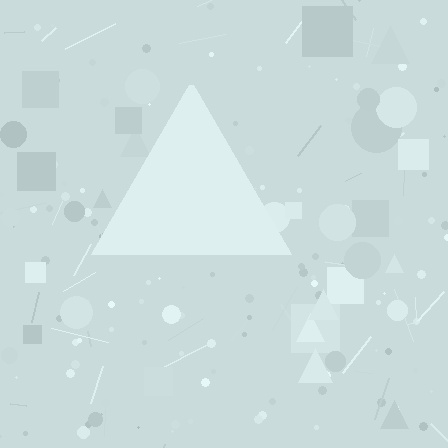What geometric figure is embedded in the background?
A triangle is embedded in the background.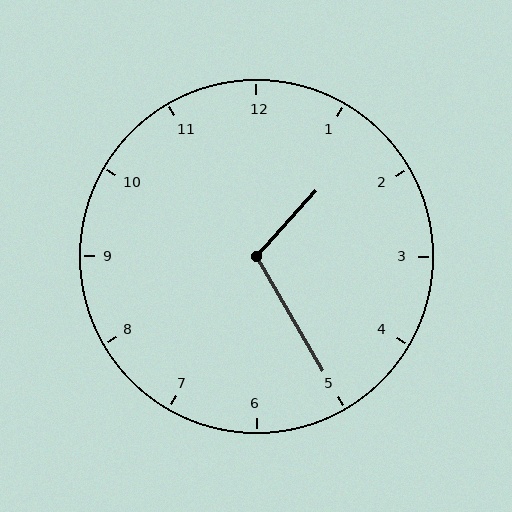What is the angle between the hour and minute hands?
Approximately 108 degrees.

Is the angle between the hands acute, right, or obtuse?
It is obtuse.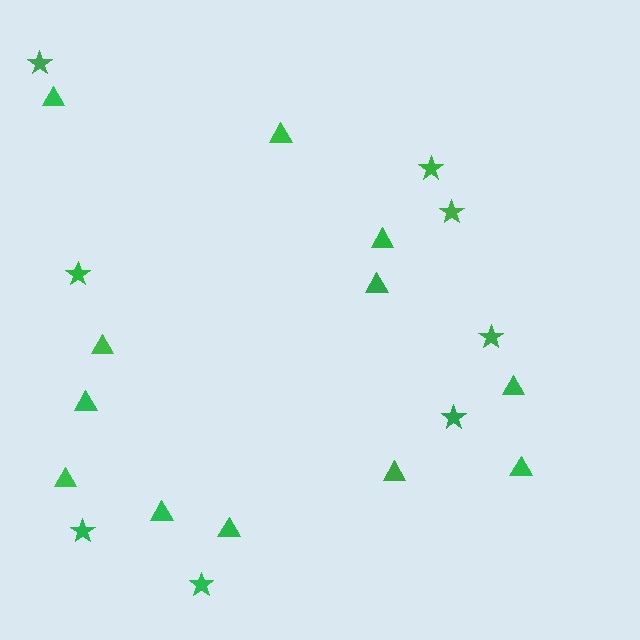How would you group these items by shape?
There are 2 groups: one group of stars (8) and one group of triangles (12).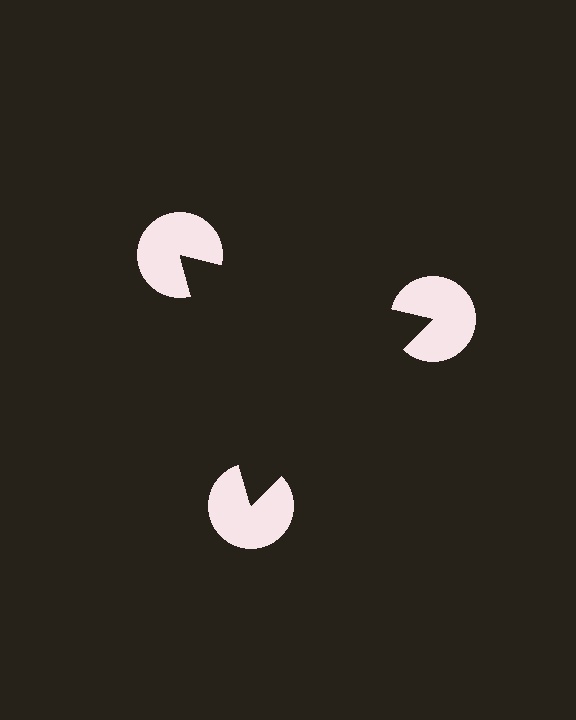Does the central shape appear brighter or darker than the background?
It typically appears slightly darker than the background, even though no actual brightness change is drawn.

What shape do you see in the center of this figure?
An illusory triangle — its edges are inferred from the aligned wedge cuts in the pac-man discs, not physically drawn.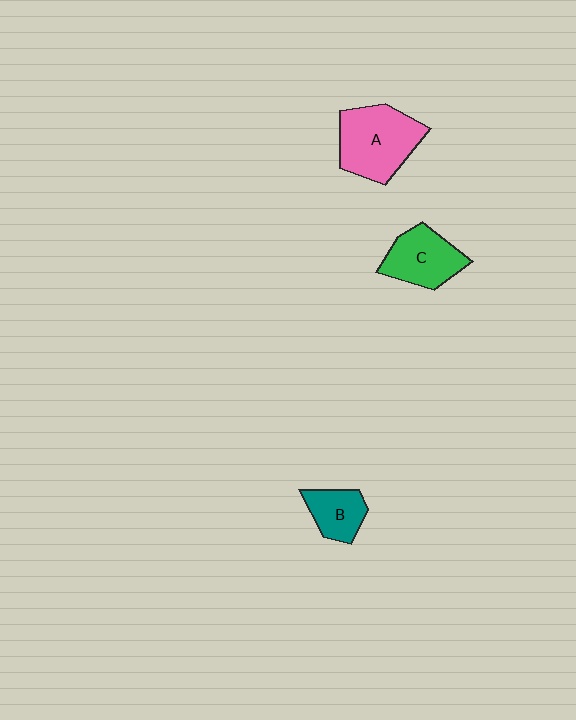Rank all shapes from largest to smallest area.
From largest to smallest: A (pink), C (green), B (teal).